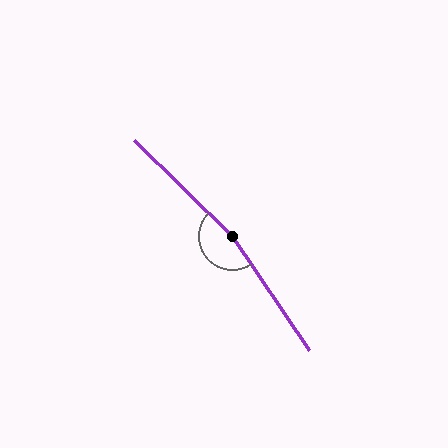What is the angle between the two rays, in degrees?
Approximately 168 degrees.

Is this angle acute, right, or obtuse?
It is obtuse.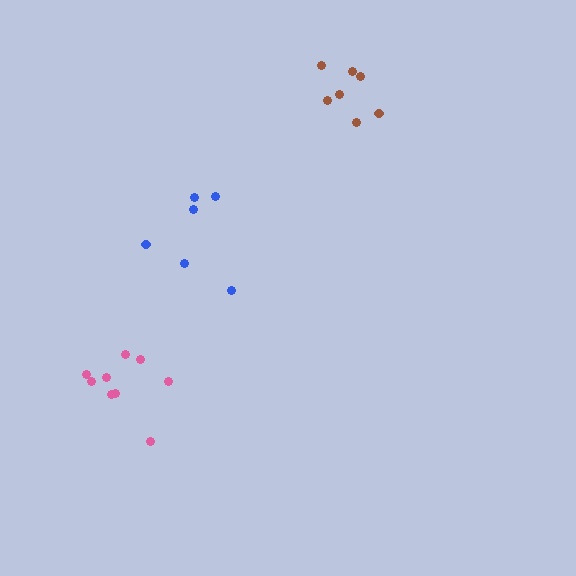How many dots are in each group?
Group 1: 7 dots, Group 2: 9 dots, Group 3: 6 dots (22 total).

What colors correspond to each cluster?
The clusters are colored: brown, pink, blue.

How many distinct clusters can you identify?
There are 3 distinct clusters.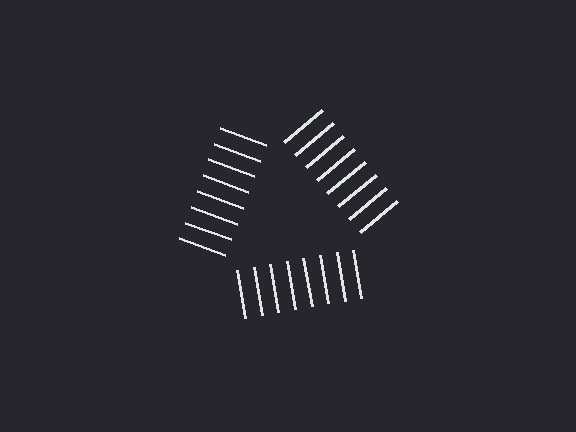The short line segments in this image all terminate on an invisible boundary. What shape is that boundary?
An illusory triangle — the line segments terminate on its edges but no continuous stroke is drawn.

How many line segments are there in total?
24 — 8 along each of the 3 edges.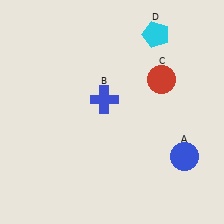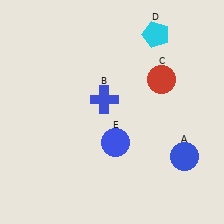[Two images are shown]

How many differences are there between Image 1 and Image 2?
There is 1 difference between the two images.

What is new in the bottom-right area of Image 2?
A blue circle (E) was added in the bottom-right area of Image 2.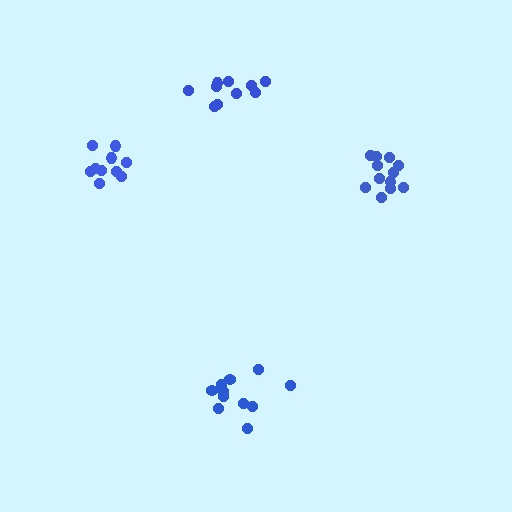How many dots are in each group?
Group 1: 10 dots, Group 2: 11 dots, Group 3: 12 dots, Group 4: 10 dots (43 total).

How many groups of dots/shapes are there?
There are 4 groups.